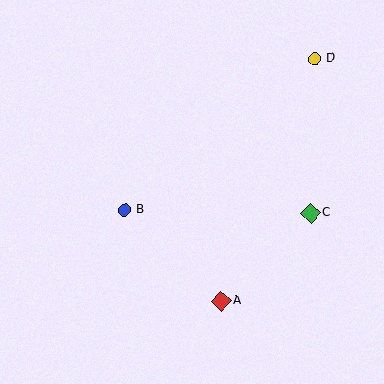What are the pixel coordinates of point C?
Point C is at (310, 213).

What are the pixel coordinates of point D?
Point D is at (315, 59).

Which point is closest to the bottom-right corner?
Point A is closest to the bottom-right corner.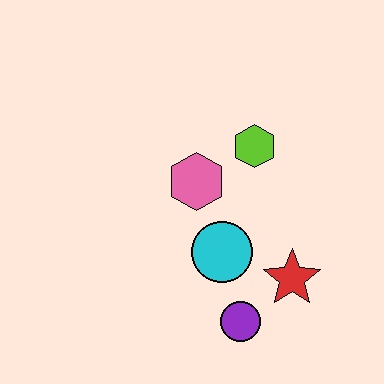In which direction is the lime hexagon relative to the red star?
The lime hexagon is above the red star.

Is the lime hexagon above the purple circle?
Yes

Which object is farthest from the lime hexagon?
The purple circle is farthest from the lime hexagon.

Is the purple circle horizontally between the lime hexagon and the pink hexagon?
Yes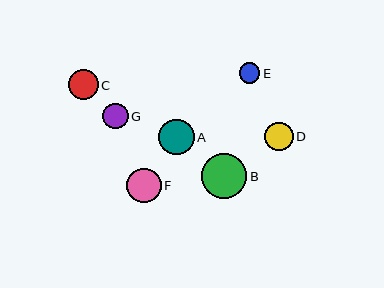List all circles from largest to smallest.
From largest to smallest: B, A, F, C, D, G, E.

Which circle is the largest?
Circle B is the largest with a size of approximately 45 pixels.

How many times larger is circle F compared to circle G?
Circle F is approximately 1.3 times the size of circle G.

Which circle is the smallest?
Circle E is the smallest with a size of approximately 21 pixels.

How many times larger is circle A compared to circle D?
Circle A is approximately 1.3 times the size of circle D.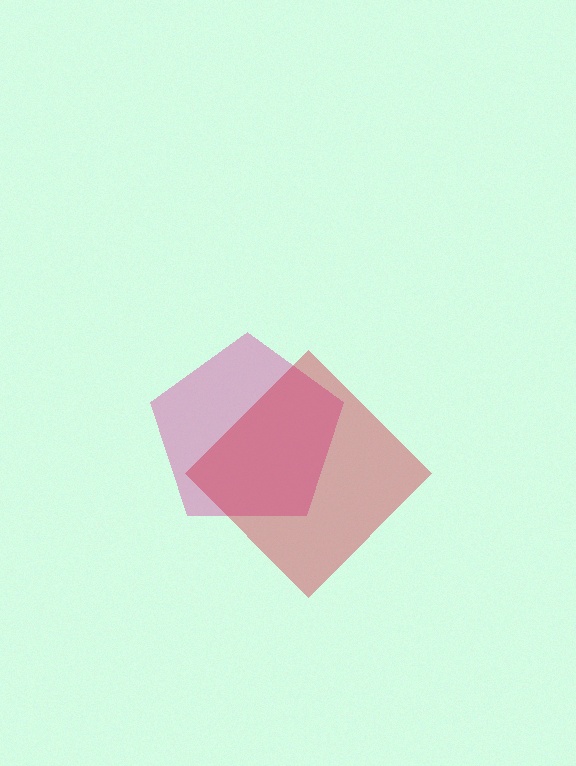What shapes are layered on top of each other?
The layered shapes are: a magenta pentagon, a red diamond.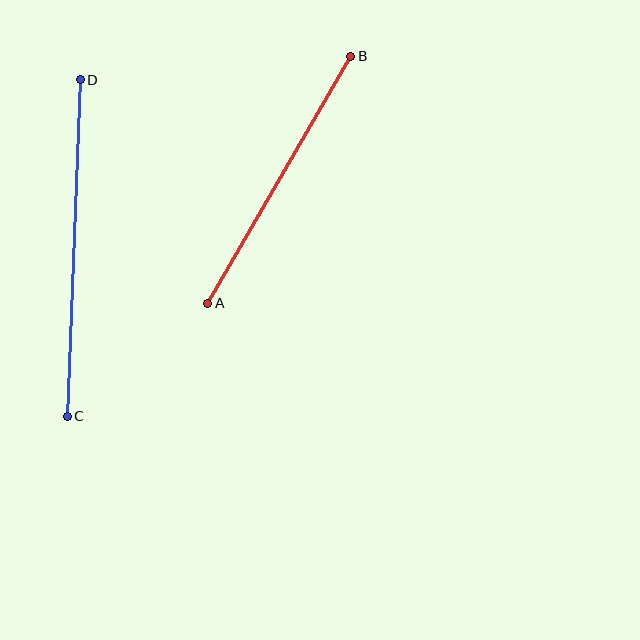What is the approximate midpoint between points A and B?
The midpoint is at approximately (279, 180) pixels.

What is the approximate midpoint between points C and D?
The midpoint is at approximately (74, 248) pixels.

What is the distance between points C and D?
The distance is approximately 337 pixels.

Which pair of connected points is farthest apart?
Points C and D are farthest apart.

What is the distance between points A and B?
The distance is approximately 286 pixels.